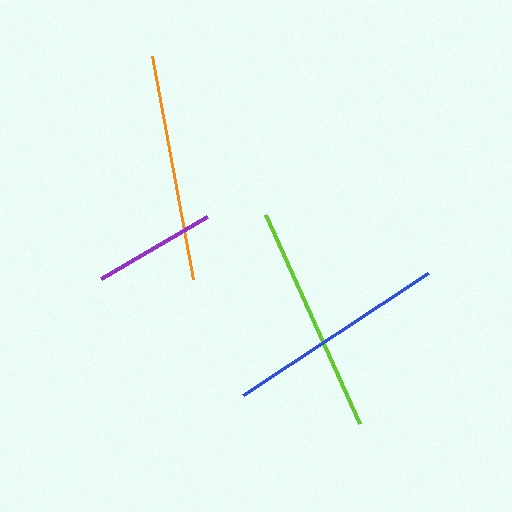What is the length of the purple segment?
The purple segment is approximately 122 pixels long.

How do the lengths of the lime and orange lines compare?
The lime and orange lines are approximately the same length.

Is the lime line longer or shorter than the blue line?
The lime line is longer than the blue line.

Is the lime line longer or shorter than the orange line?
The lime line is longer than the orange line.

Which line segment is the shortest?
The purple line is the shortest at approximately 122 pixels.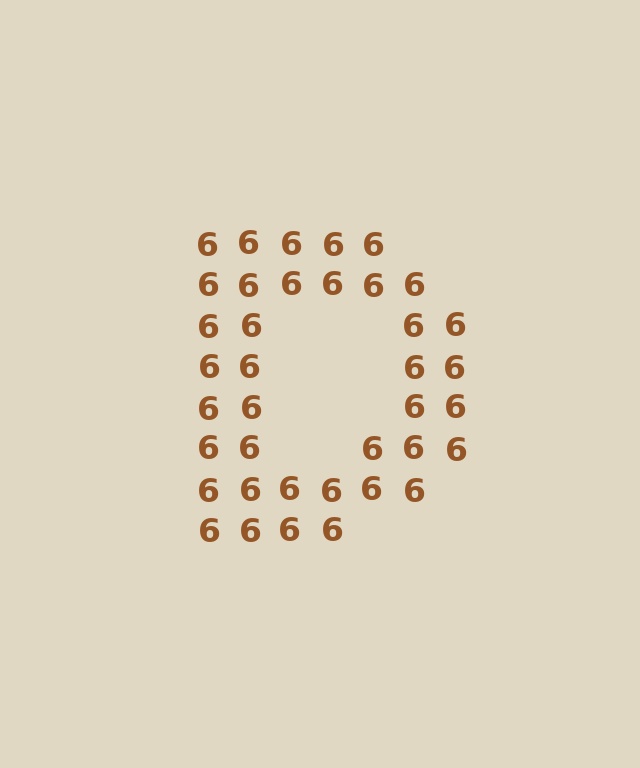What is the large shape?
The large shape is the letter D.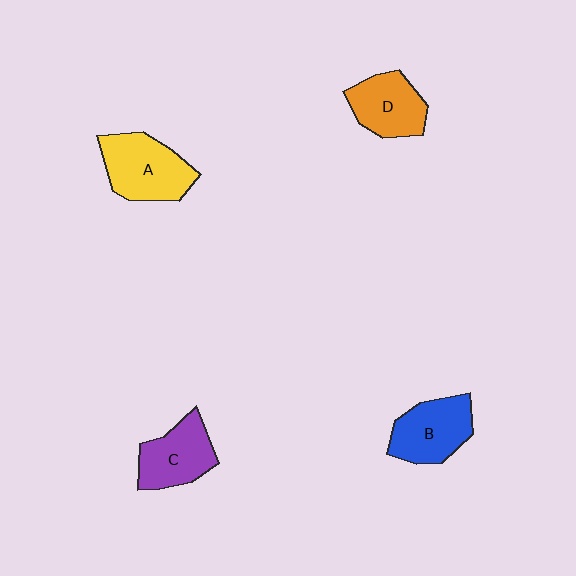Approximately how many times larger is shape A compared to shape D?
Approximately 1.3 times.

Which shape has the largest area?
Shape A (yellow).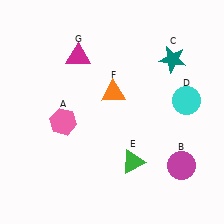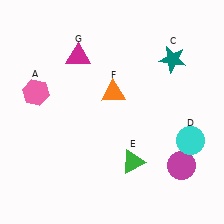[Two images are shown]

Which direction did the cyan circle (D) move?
The cyan circle (D) moved down.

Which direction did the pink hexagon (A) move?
The pink hexagon (A) moved up.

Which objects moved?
The objects that moved are: the pink hexagon (A), the cyan circle (D).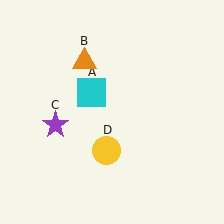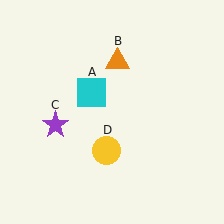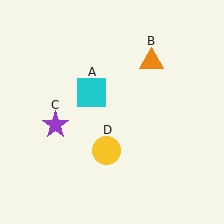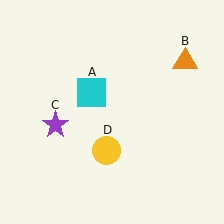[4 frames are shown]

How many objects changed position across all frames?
1 object changed position: orange triangle (object B).